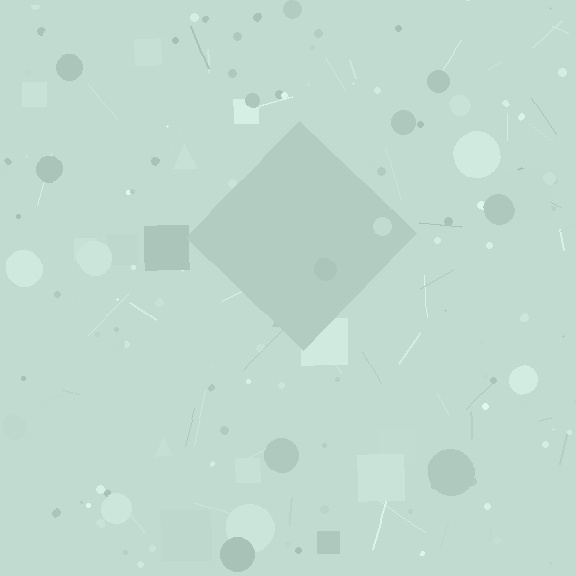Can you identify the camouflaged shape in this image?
The camouflaged shape is a diamond.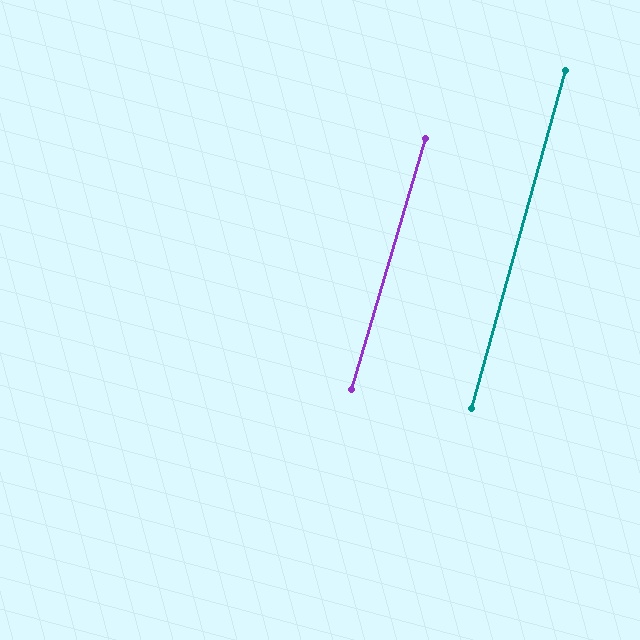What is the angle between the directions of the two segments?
Approximately 1 degree.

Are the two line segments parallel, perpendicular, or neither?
Parallel — their directions differ by only 0.9°.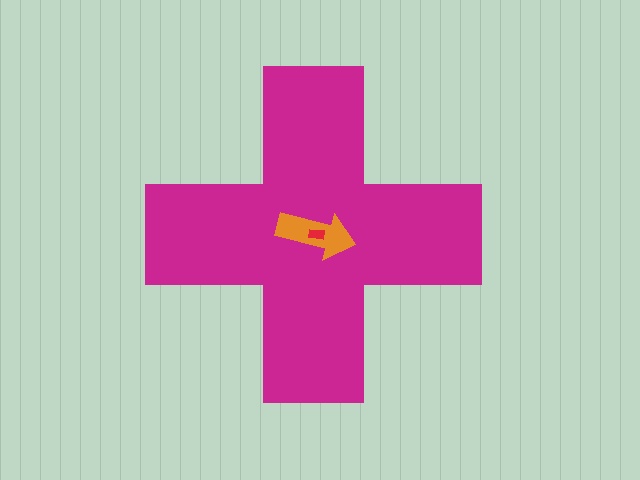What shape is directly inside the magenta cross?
The orange arrow.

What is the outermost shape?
The magenta cross.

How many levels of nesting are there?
3.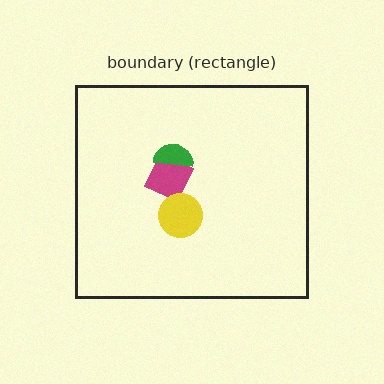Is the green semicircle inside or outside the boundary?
Inside.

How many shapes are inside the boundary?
3 inside, 0 outside.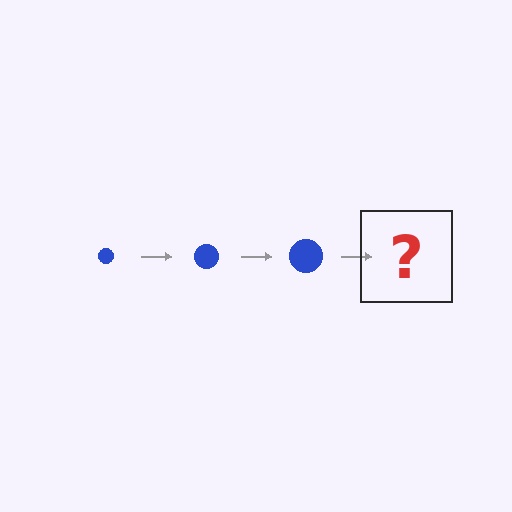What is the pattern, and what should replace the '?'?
The pattern is that the circle gets progressively larger each step. The '?' should be a blue circle, larger than the previous one.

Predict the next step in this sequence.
The next step is a blue circle, larger than the previous one.